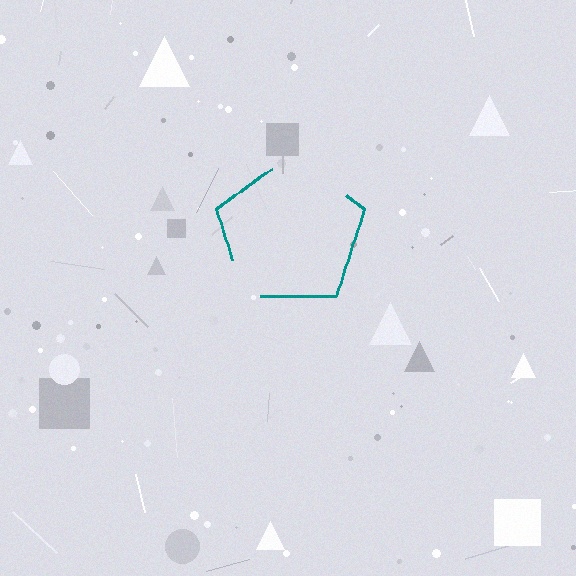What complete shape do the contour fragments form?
The contour fragments form a pentagon.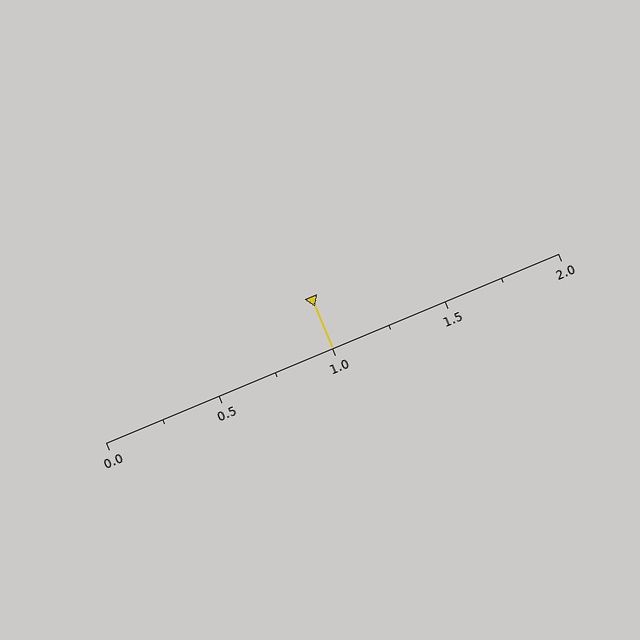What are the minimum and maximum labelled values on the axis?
The axis runs from 0.0 to 2.0.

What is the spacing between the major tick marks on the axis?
The major ticks are spaced 0.5 apart.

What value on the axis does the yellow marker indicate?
The marker indicates approximately 1.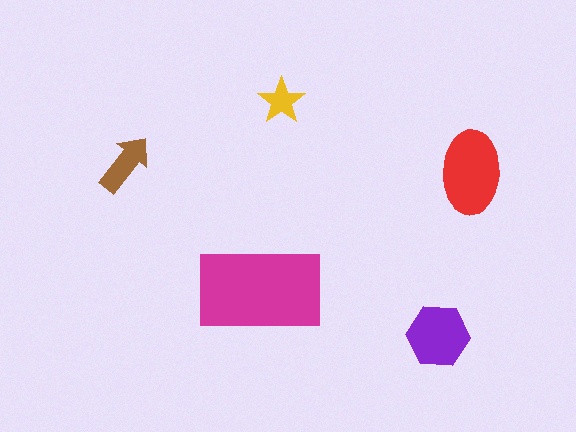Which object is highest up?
The yellow star is topmost.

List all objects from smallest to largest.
The yellow star, the brown arrow, the purple hexagon, the red ellipse, the magenta rectangle.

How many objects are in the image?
There are 5 objects in the image.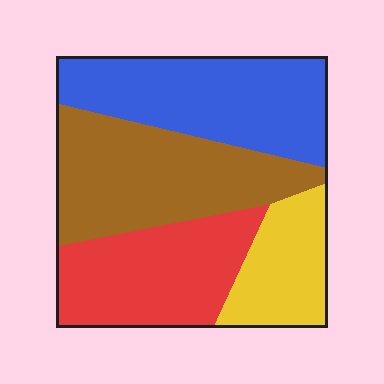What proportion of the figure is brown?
Brown takes up about one third (1/3) of the figure.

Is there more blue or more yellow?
Blue.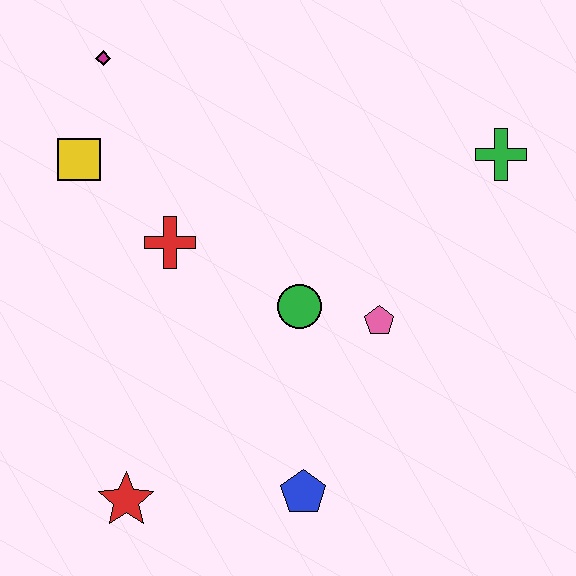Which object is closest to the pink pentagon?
The green circle is closest to the pink pentagon.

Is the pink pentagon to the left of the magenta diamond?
No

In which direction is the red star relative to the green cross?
The red star is to the left of the green cross.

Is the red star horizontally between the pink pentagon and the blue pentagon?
No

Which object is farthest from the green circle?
The magenta diamond is farthest from the green circle.